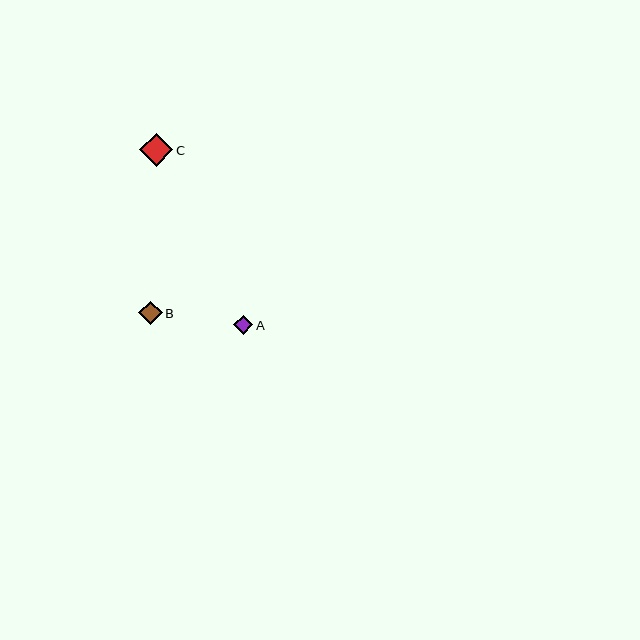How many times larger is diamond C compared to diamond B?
Diamond C is approximately 1.4 times the size of diamond B.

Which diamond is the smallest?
Diamond A is the smallest with a size of approximately 19 pixels.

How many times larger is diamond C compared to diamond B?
Diamond C is approximately 1.4 times the size of diamond B.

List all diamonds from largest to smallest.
From largest to smallest: C, B, A.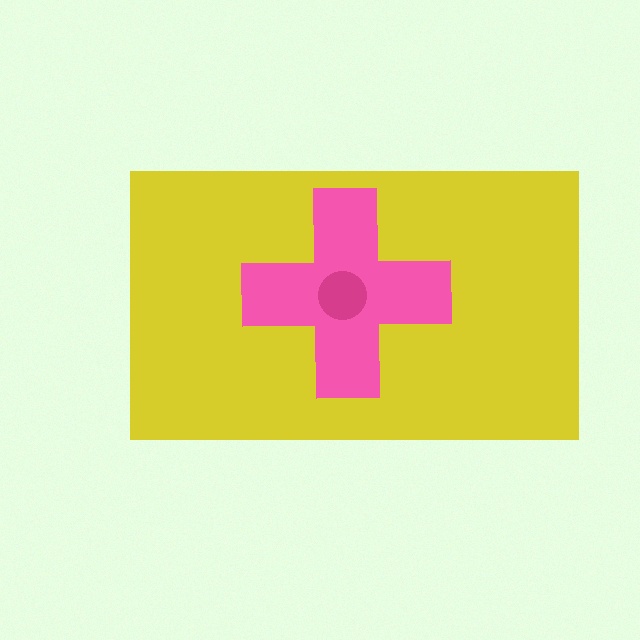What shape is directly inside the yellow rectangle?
The pink cross.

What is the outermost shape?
The yellow rectangle.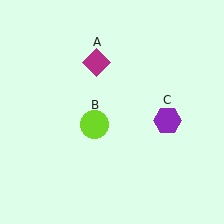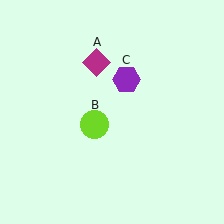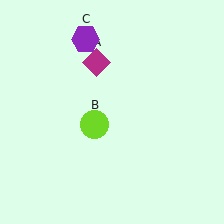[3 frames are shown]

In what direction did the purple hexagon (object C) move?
The purple hexagon (object C) moved up and to the left.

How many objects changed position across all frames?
1 object changed position: purple hexagon (object C).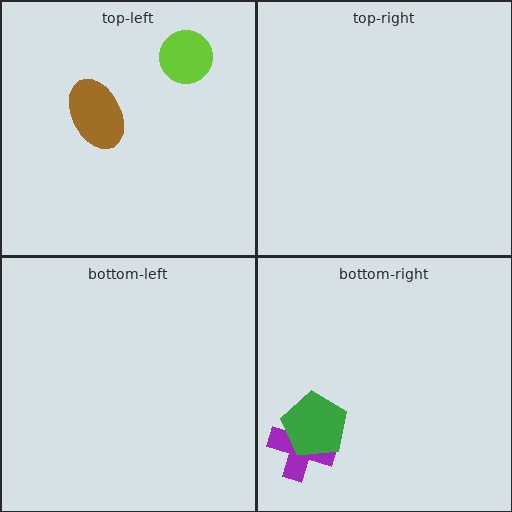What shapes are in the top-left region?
The lime circle, the brown ellipse.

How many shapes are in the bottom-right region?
2.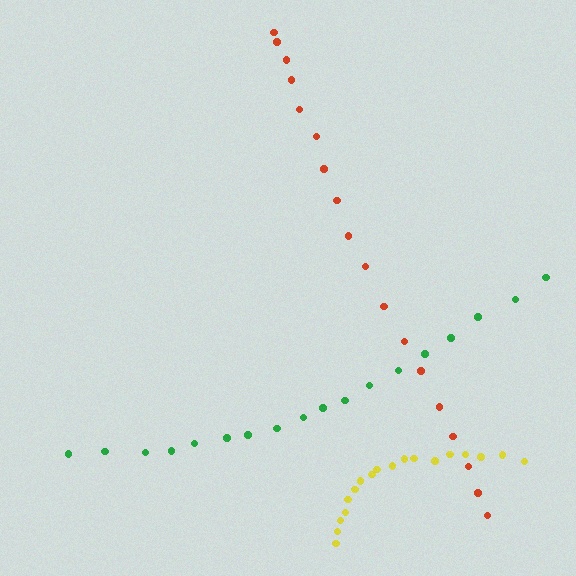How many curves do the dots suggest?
There are 3 distinct paths.